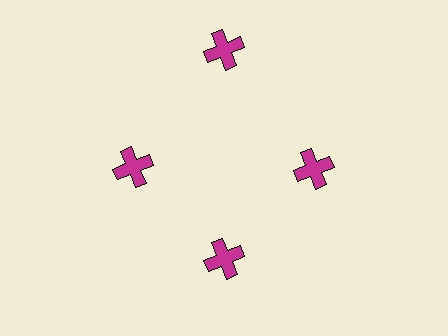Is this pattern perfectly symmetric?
No. The 4 magenta crosses are arranged in a ring, but one element near the 12 o'clock position is pushed outward from the center, breaking the 4-fold rotational symmetry.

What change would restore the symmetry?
The symmetry would be restored by moving it inward, back onto the ring so that all 4 crosses sit at equal angles and equal distance from the center.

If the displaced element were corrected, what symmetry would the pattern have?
It would have 4-fold rotational symmetry — the pattern would map onto itself every 90 degrees.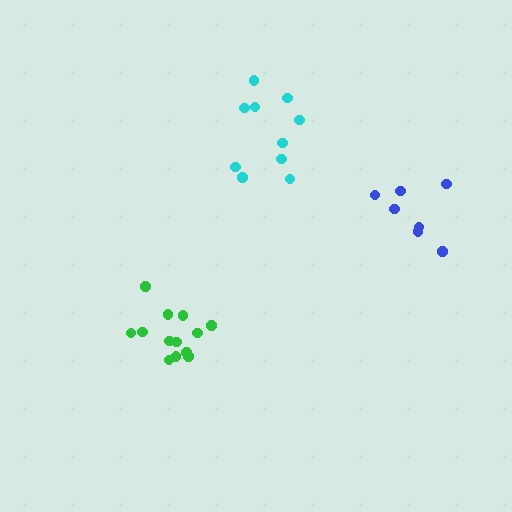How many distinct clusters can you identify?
There are 3 distinct clusters.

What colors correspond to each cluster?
The clusters are colored: cyan, green, blue.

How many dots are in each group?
Group 1: 10 dots, Group 2: 13 dots, Group 3: 7 dots (30 total).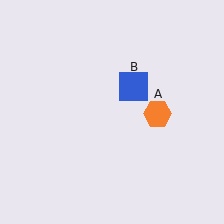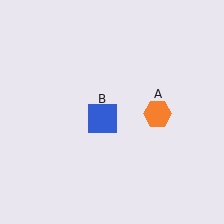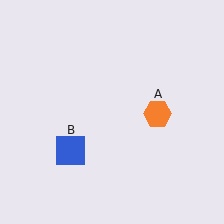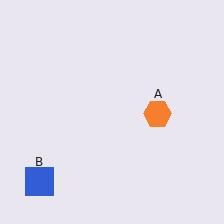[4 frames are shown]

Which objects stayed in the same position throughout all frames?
Orange hexagon (object A) remained stationary.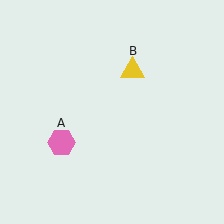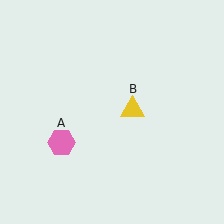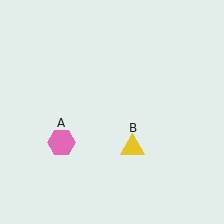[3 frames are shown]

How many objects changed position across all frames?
1 object changed position: yellow triangle (object B).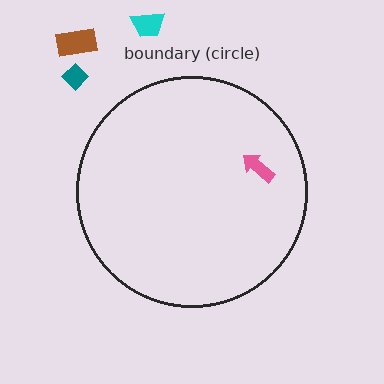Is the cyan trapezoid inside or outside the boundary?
Outside.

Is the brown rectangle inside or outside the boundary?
Outside.